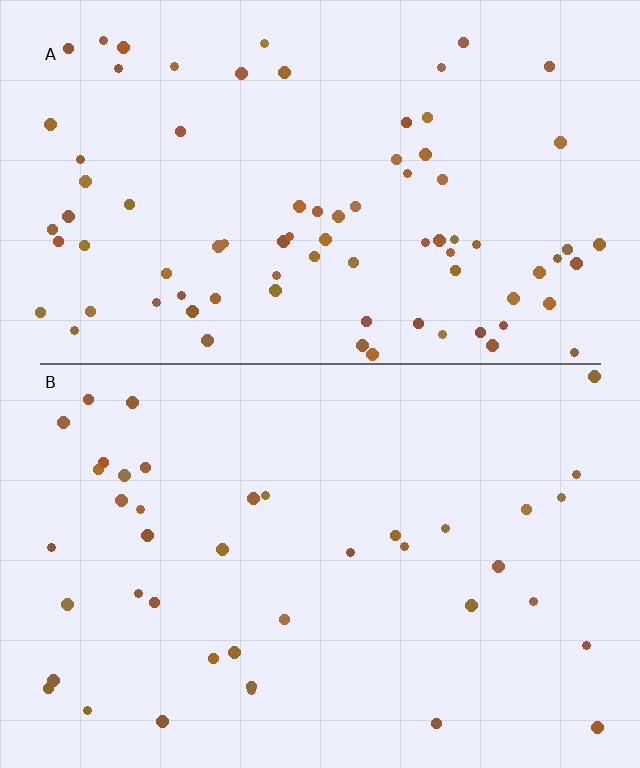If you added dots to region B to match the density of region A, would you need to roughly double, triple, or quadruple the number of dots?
Approximately double.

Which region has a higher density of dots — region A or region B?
A (the top).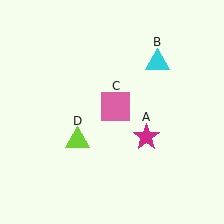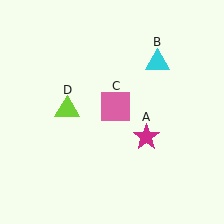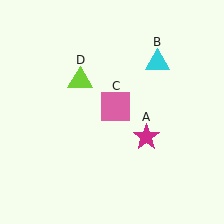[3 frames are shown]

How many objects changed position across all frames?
1 object changed position: lime triangle (object D).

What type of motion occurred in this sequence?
The lime triangle (object D) rotated clockwise around the center of the scene.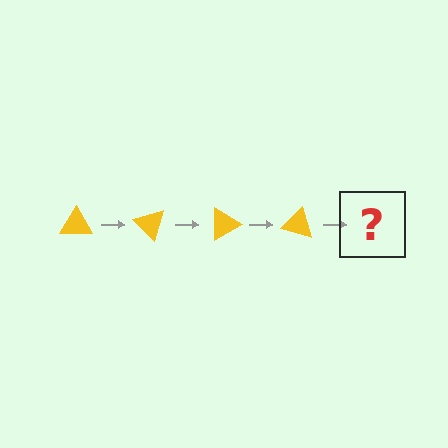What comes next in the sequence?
The next element should be a yellow triangle rotated 180 degrees.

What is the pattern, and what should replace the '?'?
The pattern is that the triangle rotates 45 degrees each step. The '?' should be a yellow triangle rotated 180 degrees.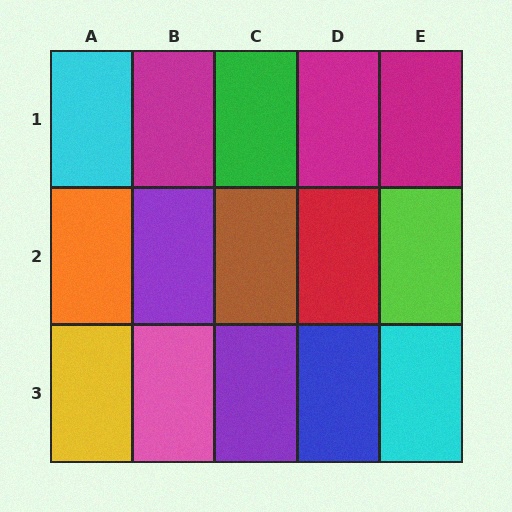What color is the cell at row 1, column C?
Green.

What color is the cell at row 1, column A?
Cyan.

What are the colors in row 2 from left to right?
Orange, purple, brown, red, lime.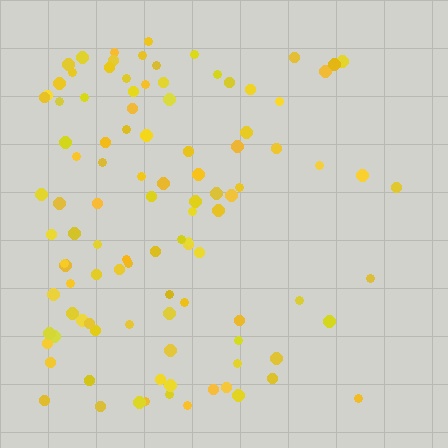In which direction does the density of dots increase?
From right to left, with the left side densest.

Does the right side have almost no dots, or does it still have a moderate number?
Still a moderate number, just noticeably fewer than the left.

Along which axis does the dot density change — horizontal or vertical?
Horizontal.